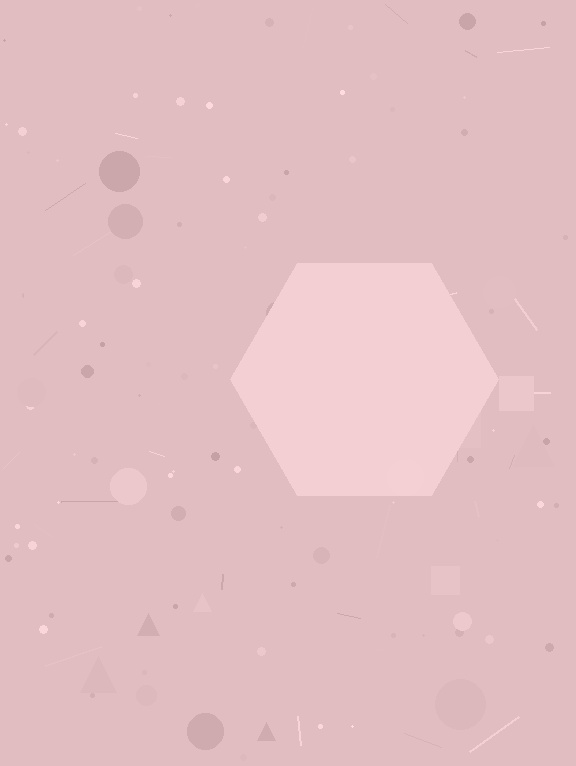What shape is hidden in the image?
A hexagon is hidden in the image.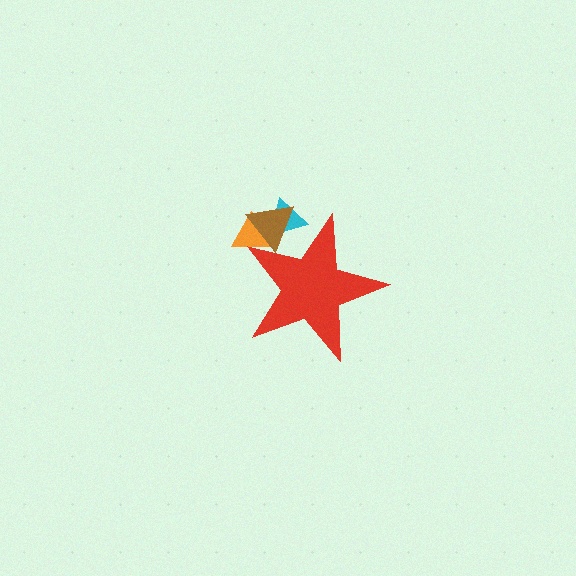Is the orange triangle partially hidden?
Yes, the orange triangle is partially hidden behind the red star.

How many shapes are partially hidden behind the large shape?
3 shapes are partially hidden.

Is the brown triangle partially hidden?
Yes, the brown triangle is partially hidden behind the red star.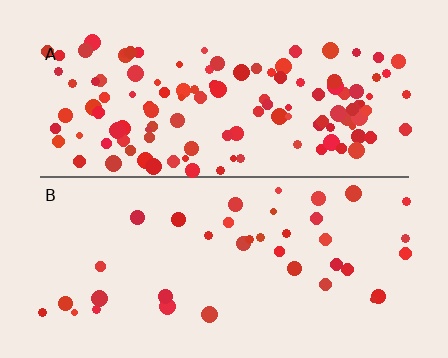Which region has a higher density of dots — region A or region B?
A (the top).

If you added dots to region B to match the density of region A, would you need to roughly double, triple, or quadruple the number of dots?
Approximately triple.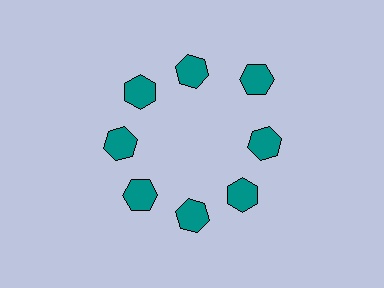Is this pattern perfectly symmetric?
No. The 8 teal hexagons are arranged in a ring, but one element near the 2 o'clock position is pushed outward from the center, breaking the 8-fold rotational symmetry.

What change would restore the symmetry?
The symmetry would be restored by moving it inward, back onto the ring so that all 8 hexagons sit at equal angles and equal distance from the center.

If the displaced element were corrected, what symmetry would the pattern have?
It would have 8-fold rotational symmetry — the pattern would map onto itself every 45 degrees.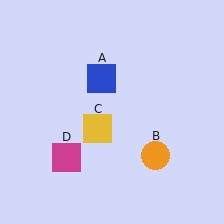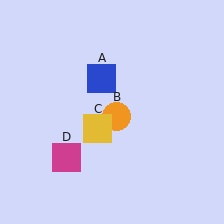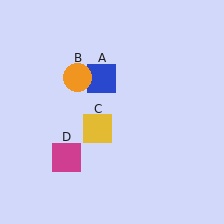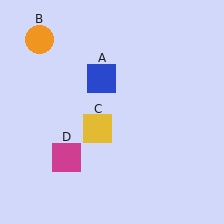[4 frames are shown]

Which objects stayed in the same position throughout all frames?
Blue square (object A) and yellow square (object C) and magenta square (object D) remained stationary.